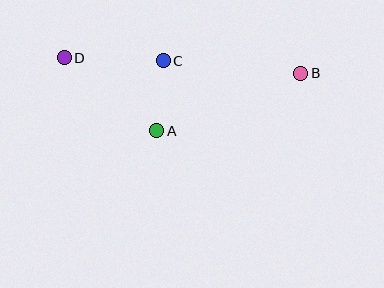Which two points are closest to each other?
Points A and C are closest to each other.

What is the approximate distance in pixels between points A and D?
The distance between A and D is approximately 118 pixels.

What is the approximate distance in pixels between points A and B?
The distance between A and B is approximately 155 pixels.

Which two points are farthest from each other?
Points B and D are farthest from each other.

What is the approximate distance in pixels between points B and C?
The distance between B and C is approximately 138 pixels.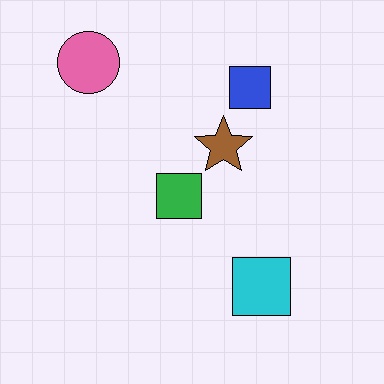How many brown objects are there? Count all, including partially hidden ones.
There is 1 brown object.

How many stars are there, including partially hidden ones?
There is 1 star.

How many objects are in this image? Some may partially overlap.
There are 5 objects.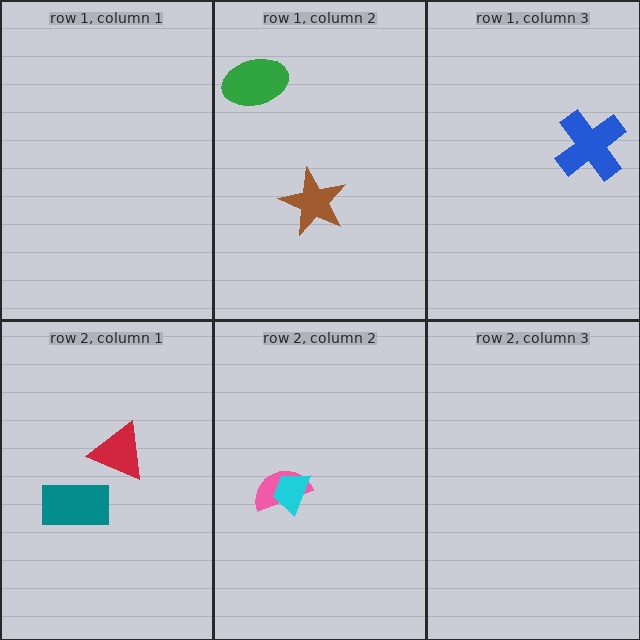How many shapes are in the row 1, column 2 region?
2.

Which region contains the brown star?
The row 1, column 2 region.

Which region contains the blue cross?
The row 1, column 3 region.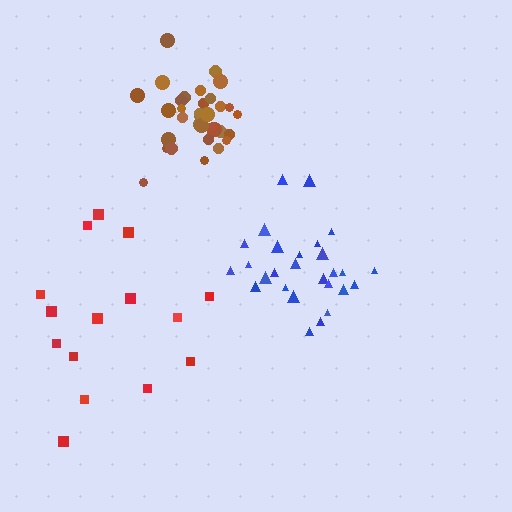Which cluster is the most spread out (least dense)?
Red.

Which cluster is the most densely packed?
Brown.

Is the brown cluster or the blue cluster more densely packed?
Brown.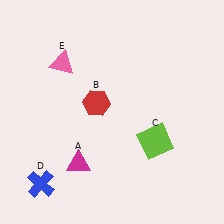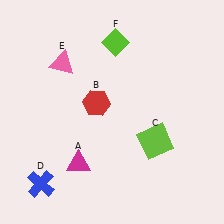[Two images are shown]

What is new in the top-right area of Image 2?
A lime diamond (F) was added in the top-right area of Image 2.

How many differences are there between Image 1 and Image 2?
There is 1 difference between the two images.